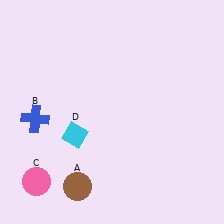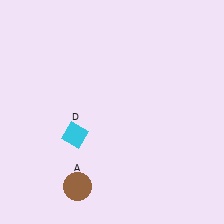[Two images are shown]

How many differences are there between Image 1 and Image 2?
There are 2 differences between the two images.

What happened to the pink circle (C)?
The pink circle (C) was removed in Image 2. It was in the bottom-left area of Image 1.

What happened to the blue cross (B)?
The blue cross (B) was removed in Image 2. It was in the bottom-left area of Image 1.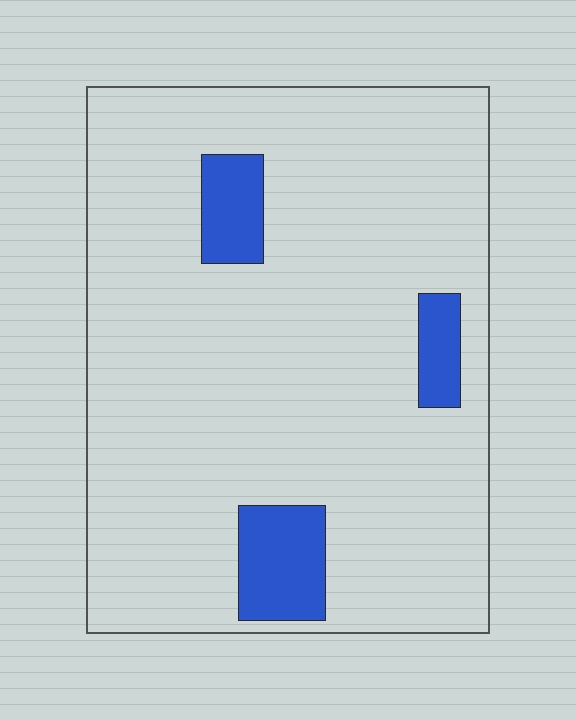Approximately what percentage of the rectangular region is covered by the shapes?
Approximately 10%.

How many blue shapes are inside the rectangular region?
3.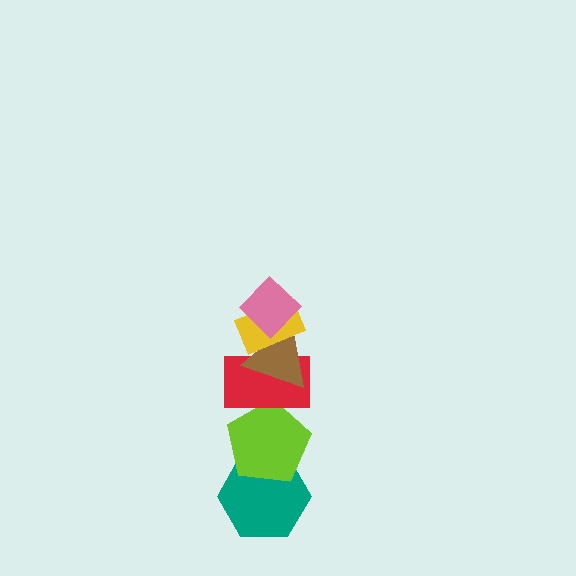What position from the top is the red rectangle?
The red rectangle is 4th from the top.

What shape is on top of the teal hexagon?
The lime pentagon is on top of the teal hexagon.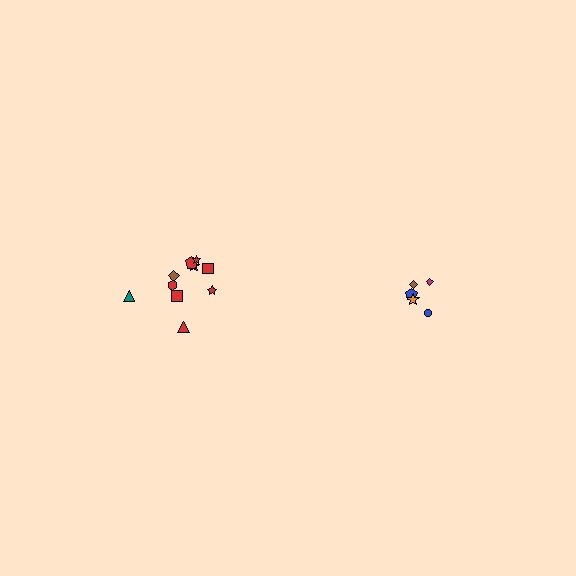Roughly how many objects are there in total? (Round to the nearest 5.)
Roughly 15 objects in total.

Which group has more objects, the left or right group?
The left group.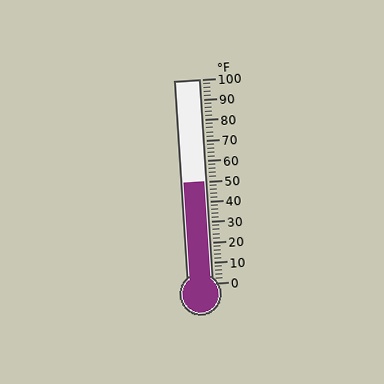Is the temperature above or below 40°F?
The temperature is above 40°F.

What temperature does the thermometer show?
The thermometer shows approximately 50°F.